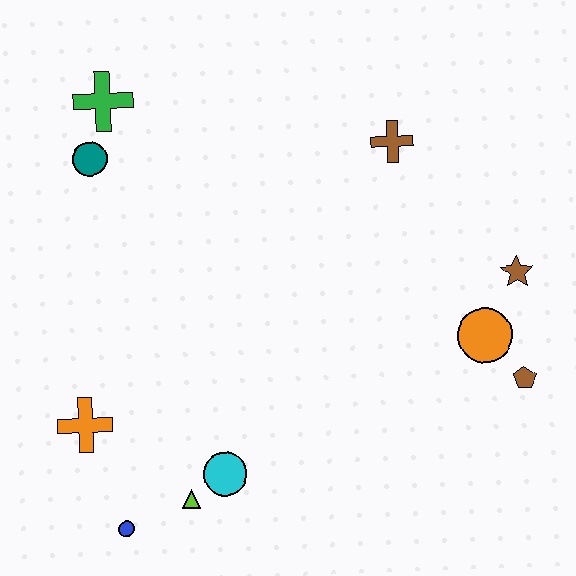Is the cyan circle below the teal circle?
Yes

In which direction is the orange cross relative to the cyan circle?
The orange cross is to the left of the cyan circle.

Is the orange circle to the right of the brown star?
No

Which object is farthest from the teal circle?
The brown pentagon is farthest from the teal circle.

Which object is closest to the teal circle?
The green cross is closest to the teal circle.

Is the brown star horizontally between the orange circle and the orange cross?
No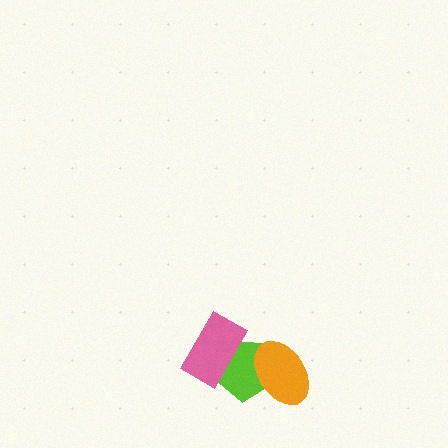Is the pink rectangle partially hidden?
No, no other shape covers it.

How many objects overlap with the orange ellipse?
1 object overlaps with the orange ellipse.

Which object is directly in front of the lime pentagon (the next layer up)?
The orange ellipse is directly in front of the lime pentagon.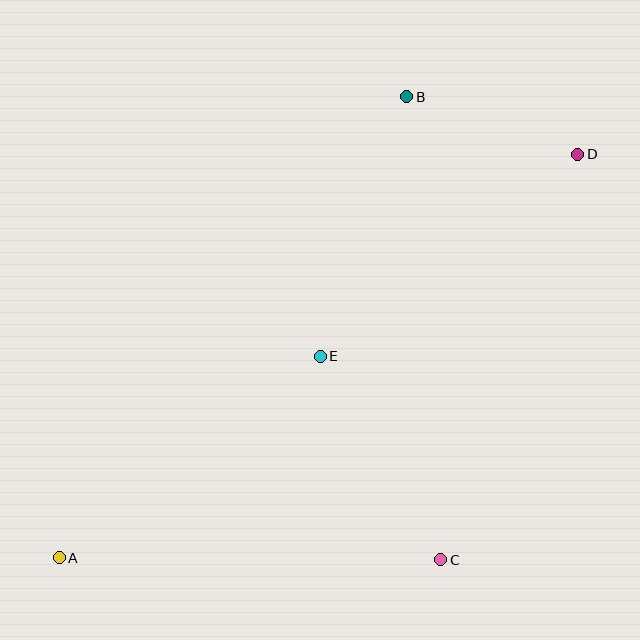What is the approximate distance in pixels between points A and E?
The distance between A and E is approximately 330 pixels.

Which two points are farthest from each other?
Points A and D are farthest from each other.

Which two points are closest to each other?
Points B and D are closest to each other.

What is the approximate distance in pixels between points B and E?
The distance between B and E is approximately 273 pixels.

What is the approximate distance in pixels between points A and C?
The distance between A and C is approximately 382 pixels.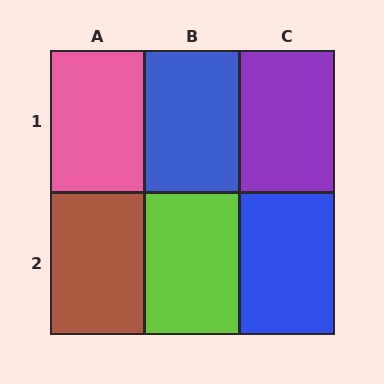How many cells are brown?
1 cell is brown.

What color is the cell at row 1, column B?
Blue.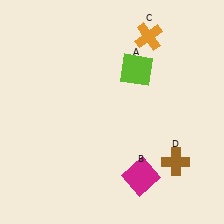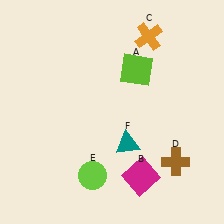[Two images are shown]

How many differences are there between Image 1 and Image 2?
There are 2 differences between the two images.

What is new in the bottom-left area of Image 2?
A lime circle (E) was added in the bottom-left area of Image 2.